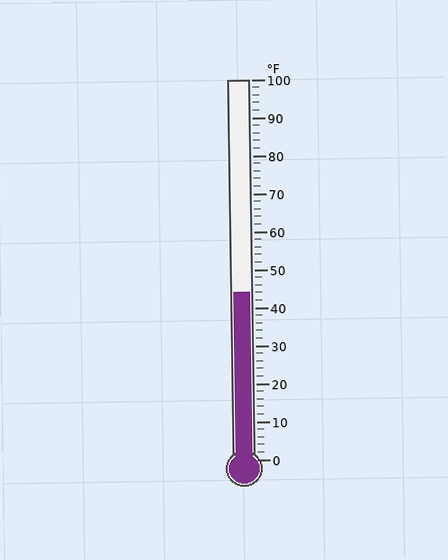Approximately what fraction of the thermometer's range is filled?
The thermometer is filled to approximately 45% of its range.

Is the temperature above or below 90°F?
The temperature is below 90°F.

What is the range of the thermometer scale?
The thermometer scale ranges from 0°F to 100°F.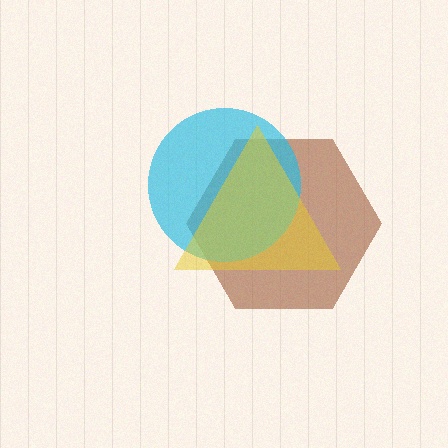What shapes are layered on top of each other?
The layered shapes are: a brown hexagon, a cyan circle, a yellow triangle.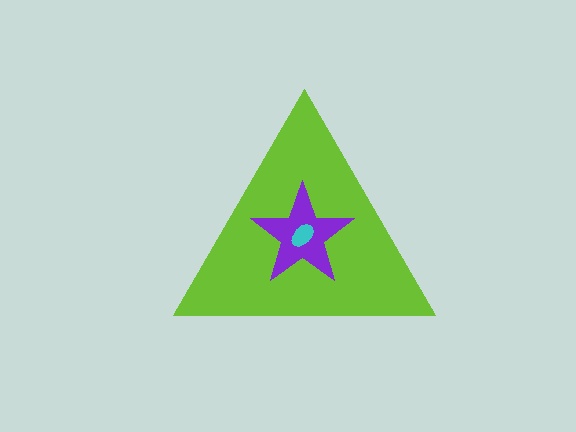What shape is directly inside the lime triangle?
The purple star.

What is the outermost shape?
The lime triangle.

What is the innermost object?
The cyan ellipse.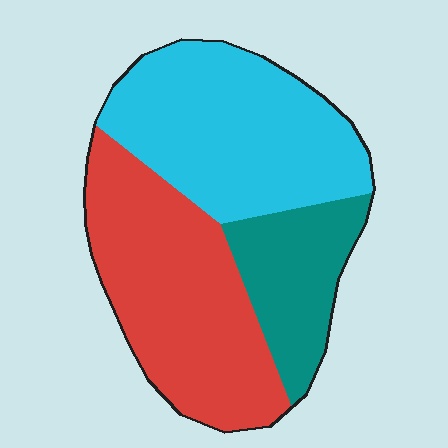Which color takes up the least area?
Teal, at roughly 20%.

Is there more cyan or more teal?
Cyan.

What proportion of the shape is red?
Red covers about 40% of the shape.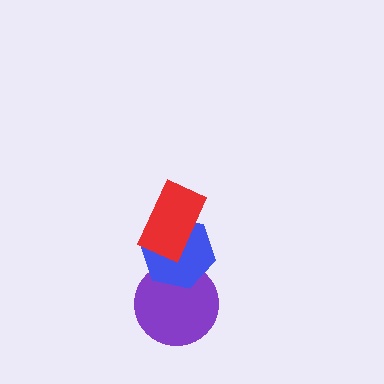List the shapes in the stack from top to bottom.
From top to bottom: the red rectangle, the blue hexagon, the purple circle.